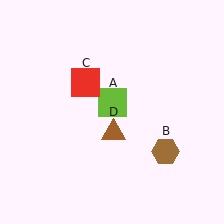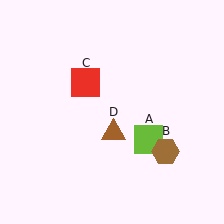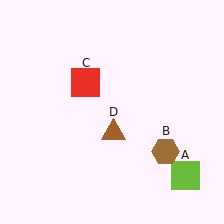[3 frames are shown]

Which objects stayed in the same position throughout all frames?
Brown hexagon (object B) and red square (object C) and brown triangle (object D) remained stationary.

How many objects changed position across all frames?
1 object changed position: lime square (object A).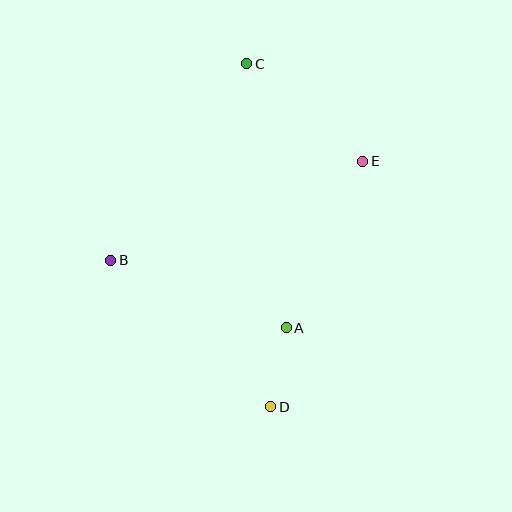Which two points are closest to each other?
Points A and D are closest to each other.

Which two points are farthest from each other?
Points C and D are farthest from each other.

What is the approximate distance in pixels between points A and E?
The distance between A and E is approximately 183 pixels.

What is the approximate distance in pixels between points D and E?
The distance between D and E is approximately 262 pixels.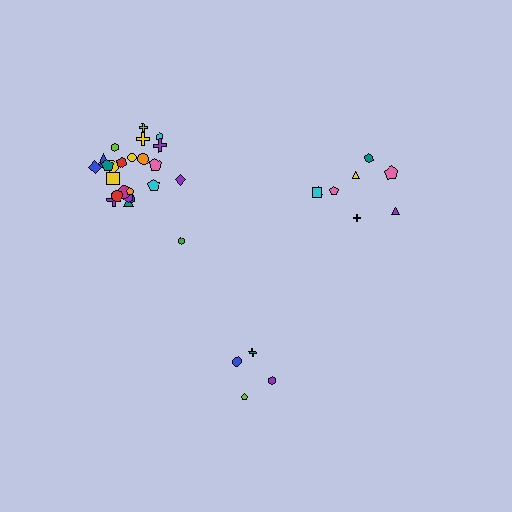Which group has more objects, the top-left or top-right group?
The top-left group.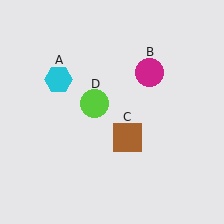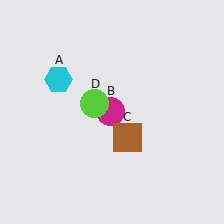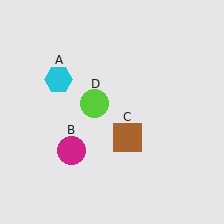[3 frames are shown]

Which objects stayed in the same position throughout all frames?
Cyan hexagon (object A) and brown square (object C) and lime circle (object D) remained stationary.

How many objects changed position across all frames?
1 object changed position: magenta circle (object B).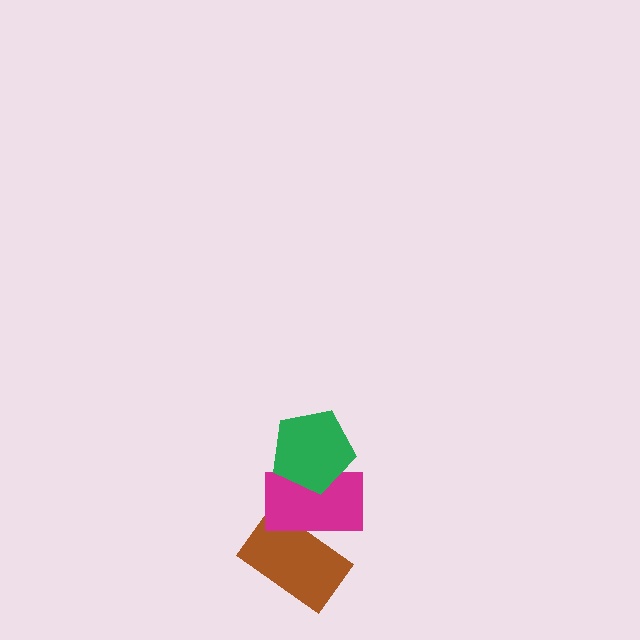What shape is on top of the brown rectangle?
The magenta rectangle is on top of the brown rectangle.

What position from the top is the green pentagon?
The green pentagon is 1st from the top.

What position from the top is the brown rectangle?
The brown rectangle is 3rd from the top.